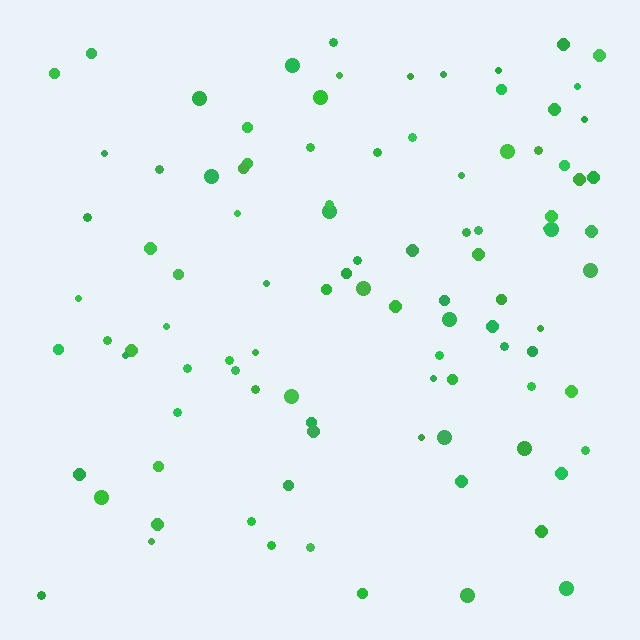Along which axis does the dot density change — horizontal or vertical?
Horizontal.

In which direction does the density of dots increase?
From left to right, with the right side densest.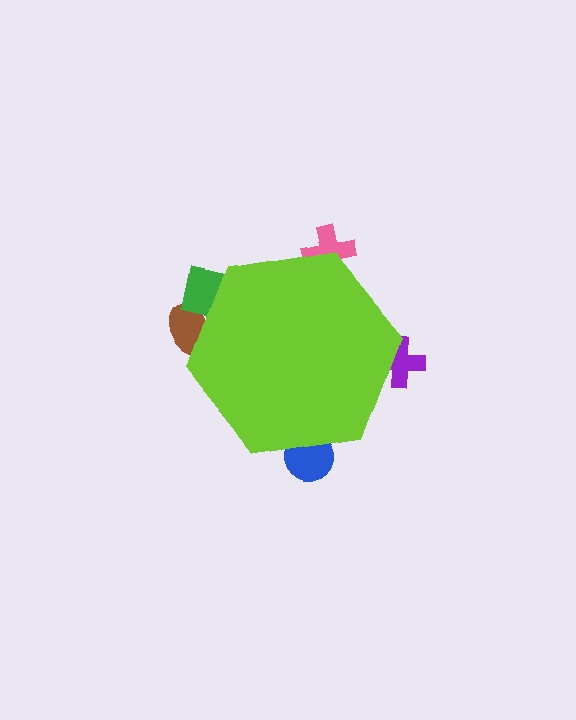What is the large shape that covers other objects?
A lime hexagon.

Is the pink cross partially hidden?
Yes, the pink cross is partially hidden behind the lime hexagon.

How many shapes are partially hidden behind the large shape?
5 shapes are partially hidden.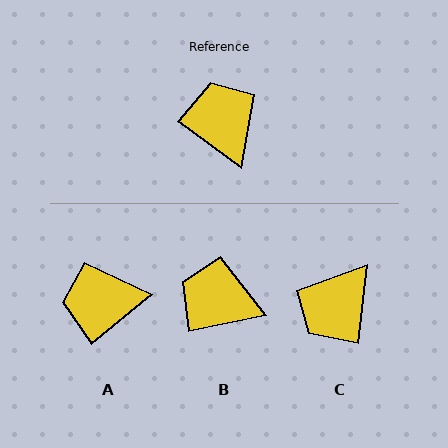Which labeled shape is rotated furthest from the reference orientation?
C, about 120 degrees away.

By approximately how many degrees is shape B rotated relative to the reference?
Approximately 48 degrees counter-clockwise.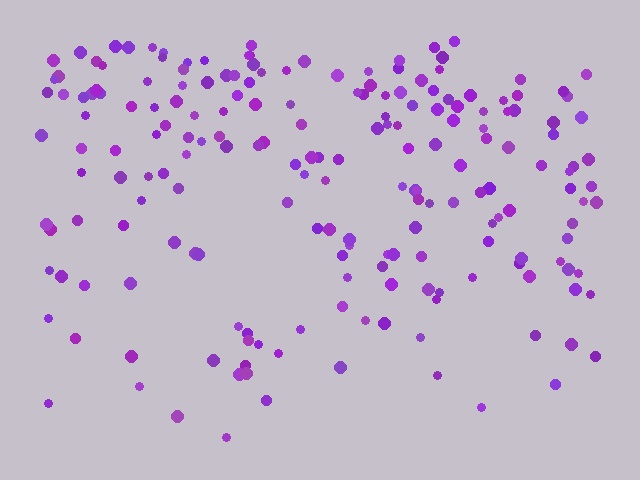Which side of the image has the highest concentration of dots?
The top.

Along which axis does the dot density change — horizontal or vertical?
Vertical.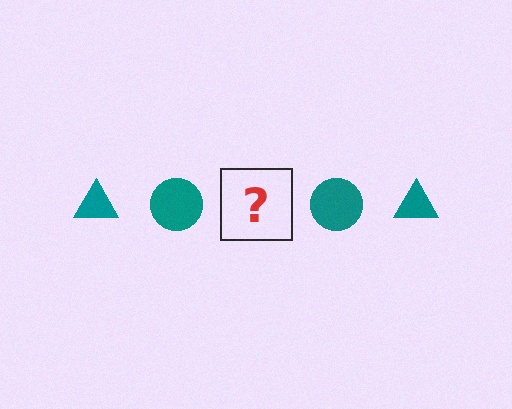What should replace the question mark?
The question mark should be replaced with a teal triangle.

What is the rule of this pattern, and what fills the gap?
The rule is that the pattern cycles through triangle, circle shapes in teal. The gap should be filled with a teal triangle.